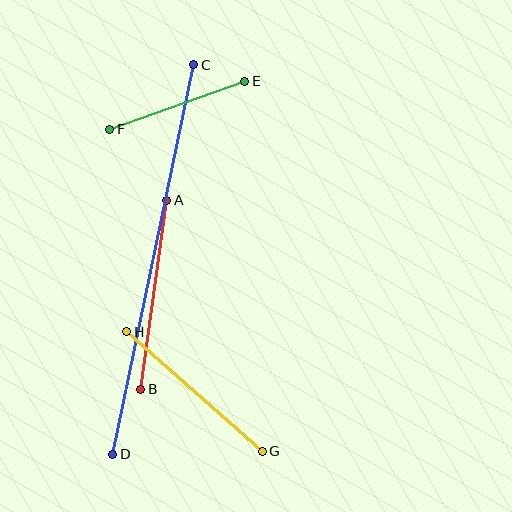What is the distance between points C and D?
The distance is approximately 397 pixels.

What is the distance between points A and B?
The distance is approximately 191 pixels.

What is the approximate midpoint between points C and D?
The midpoint is at approximately (153, 259) pixels.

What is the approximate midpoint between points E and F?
The midpoint is at approximately (177, 105) pixels.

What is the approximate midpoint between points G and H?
The midpoint is at approximately (194, 392) pixels.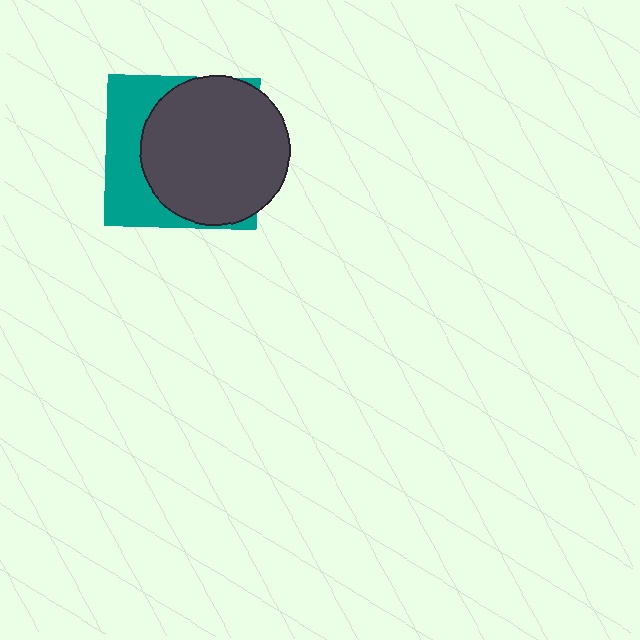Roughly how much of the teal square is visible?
A small part of it is visible (roughly 35%).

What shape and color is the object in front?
The object in front is a dark gray circle.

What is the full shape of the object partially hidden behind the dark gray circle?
The partially hidden object is a teal square.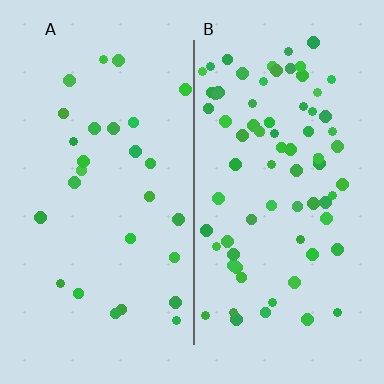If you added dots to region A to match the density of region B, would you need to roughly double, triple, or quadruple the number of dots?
Approximately triple.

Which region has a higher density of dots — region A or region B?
B (the right).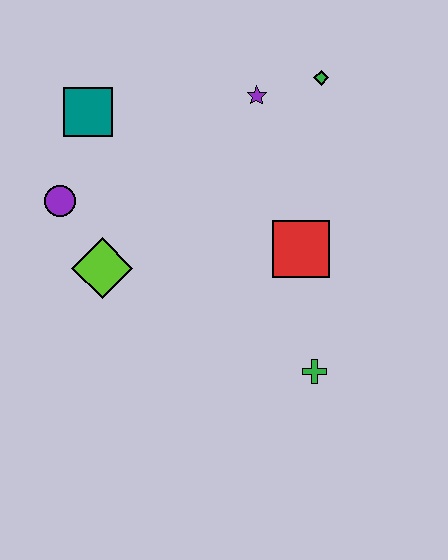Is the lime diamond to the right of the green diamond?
No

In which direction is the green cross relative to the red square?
The green cross is below the red square.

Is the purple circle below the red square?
No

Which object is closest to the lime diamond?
The purple circle is closest to the lime diamond.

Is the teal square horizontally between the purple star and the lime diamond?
No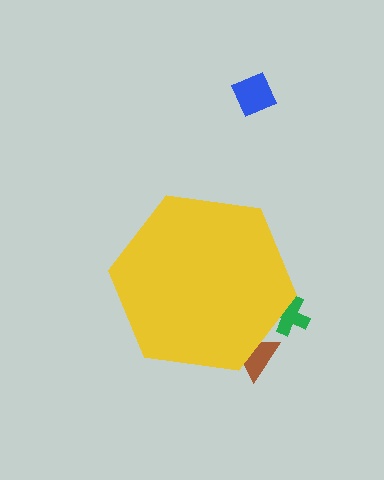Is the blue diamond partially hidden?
No, the blue diamond is fully visible.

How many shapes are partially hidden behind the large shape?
2 shapes are partially hidden.